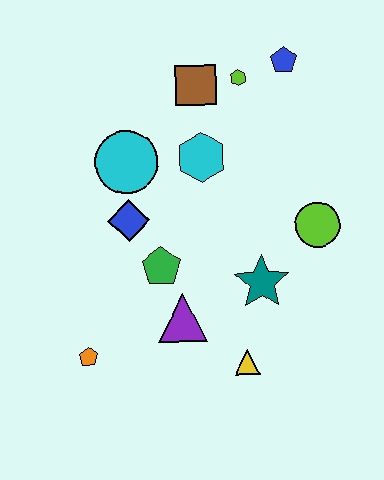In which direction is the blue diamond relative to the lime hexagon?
The blue diamond is below the lime hexagon.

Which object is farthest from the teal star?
The blue pentagon is farthest from the teal star.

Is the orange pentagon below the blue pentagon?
Yes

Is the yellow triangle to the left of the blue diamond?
No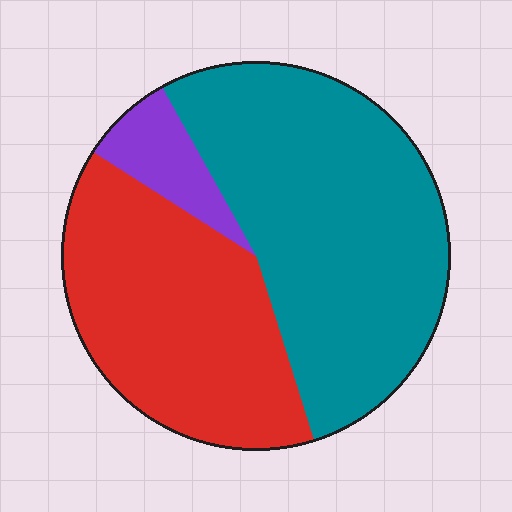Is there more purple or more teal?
Teal.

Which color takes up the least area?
Purple, at roughly 10%.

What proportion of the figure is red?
Red covers 39% of the figure.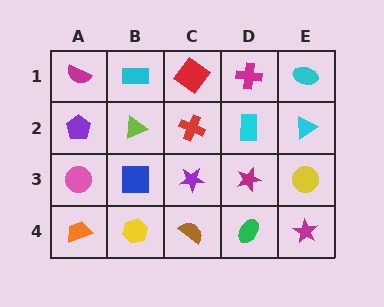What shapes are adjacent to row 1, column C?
A red cross (row 2, column C), a cyan rectangle (row 1, column B), a magenta cross (row 1, column D).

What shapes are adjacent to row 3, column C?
A red cross (row 2, column C), a brown semicircle (row 4, column C), a blue square (row 3, column B), a magenta star (row 3, column D).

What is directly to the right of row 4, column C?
A green ellipse.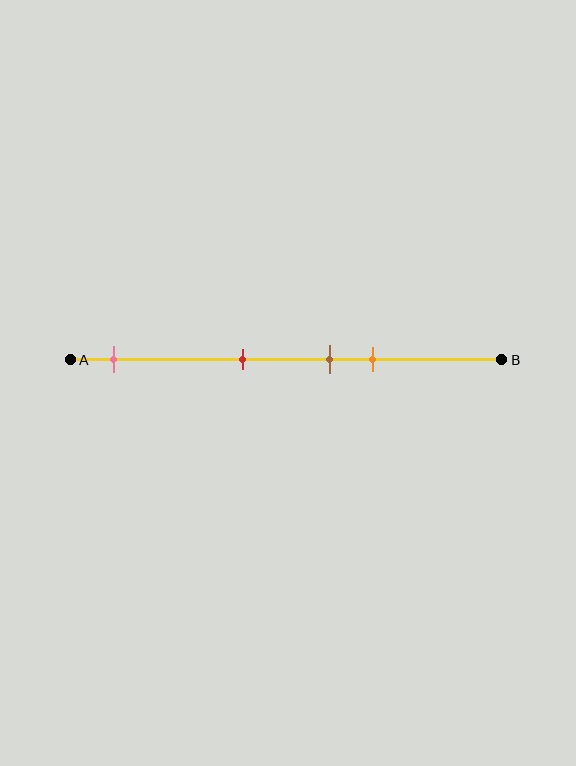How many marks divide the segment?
There are 4 marks dividing the segment.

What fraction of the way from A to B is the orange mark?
The orange mark is approximately 70% (0.7) of the way from A to B.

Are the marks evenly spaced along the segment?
No, the marks are not evenly spaced.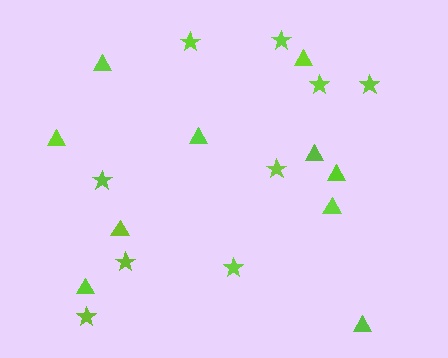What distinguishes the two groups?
There are 2 groups: one group of stars (9) and one group of triangles (10).